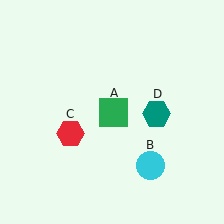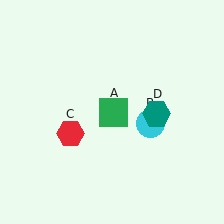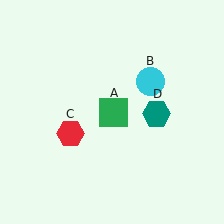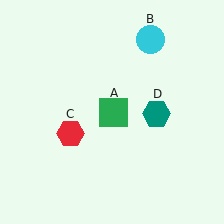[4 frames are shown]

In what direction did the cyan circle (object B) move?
The cyan circle (object B) moved up.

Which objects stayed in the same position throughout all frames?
Green square (object A) and red hexagon (object C) and teal hexagon (object D) remained stationary.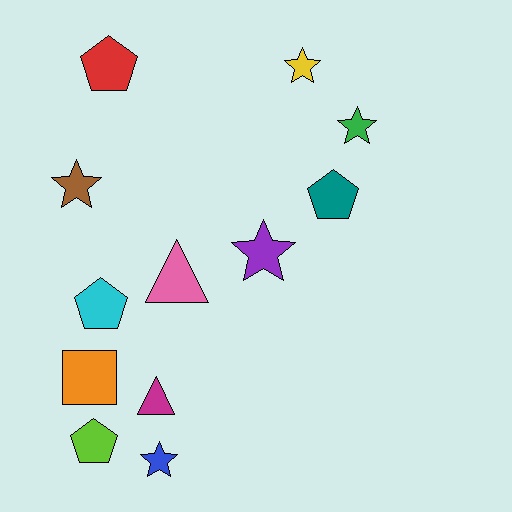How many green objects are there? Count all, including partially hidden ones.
There is 1 green object.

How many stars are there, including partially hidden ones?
There are 5 stars.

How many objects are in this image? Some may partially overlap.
There are 12 objects.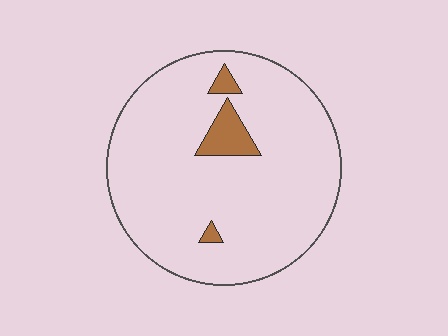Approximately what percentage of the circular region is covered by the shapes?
Approximately 5%.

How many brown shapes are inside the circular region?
3.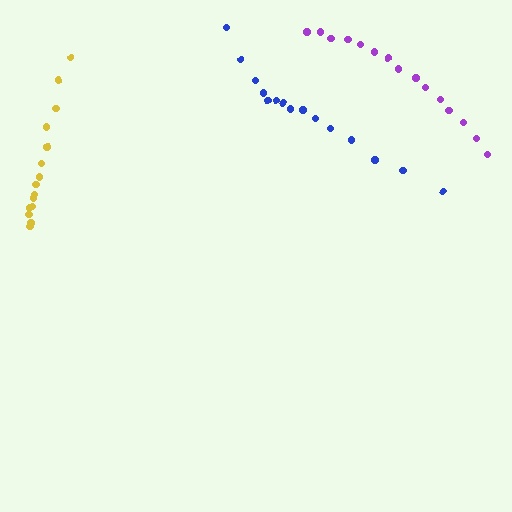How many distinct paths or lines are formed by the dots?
There are 3 distinct paths.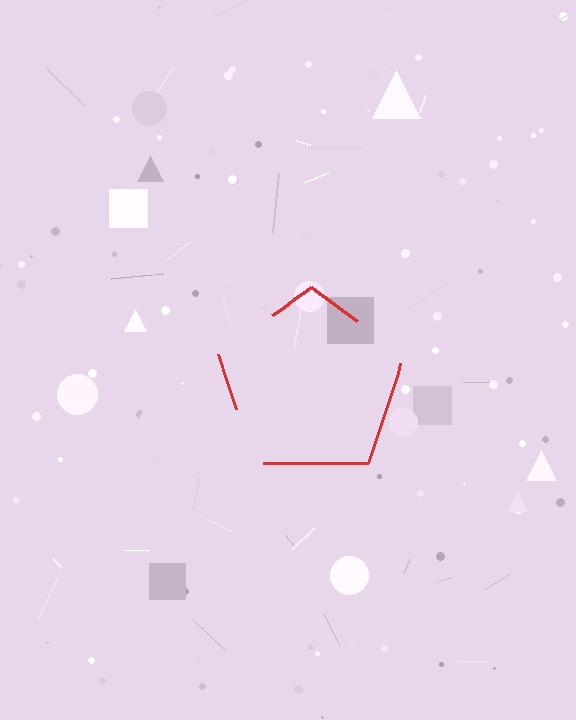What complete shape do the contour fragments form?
The contour fragments form a pentagon.